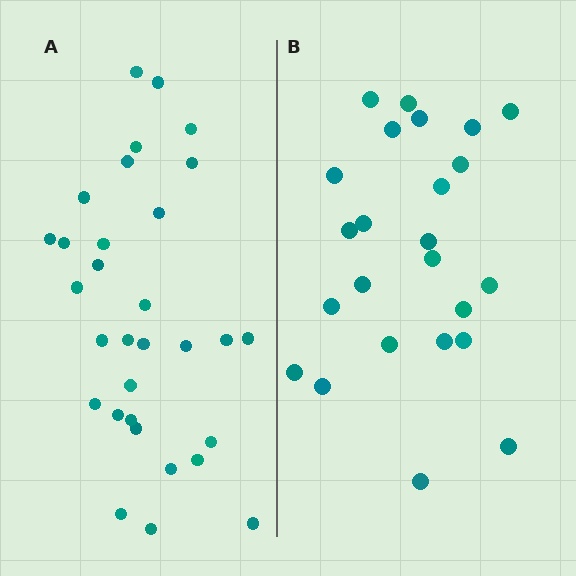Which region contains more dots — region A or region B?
Region A (the left region) has more dots.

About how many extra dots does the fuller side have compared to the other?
Region A has roughly 8 or so more dots than region B.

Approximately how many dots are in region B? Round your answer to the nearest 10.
About 20 dots. (The exact count is 24, which rounds to 20.)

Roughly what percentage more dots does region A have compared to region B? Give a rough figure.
About 30% more.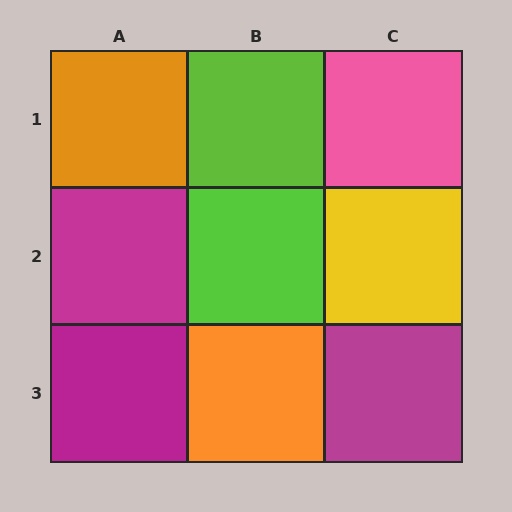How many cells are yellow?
1 cell is yellow.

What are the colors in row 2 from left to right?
Magenta, lime, yellow.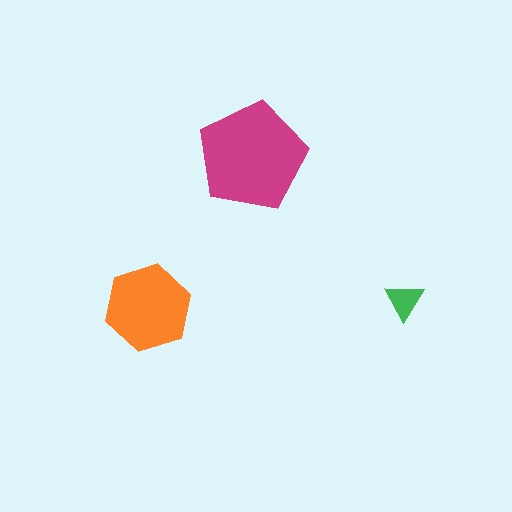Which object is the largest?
The magenta pentagon.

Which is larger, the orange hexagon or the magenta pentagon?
The magenta pentagon.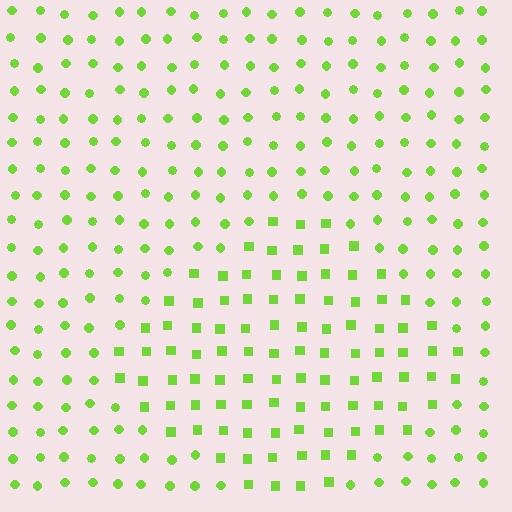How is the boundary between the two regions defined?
The boundary is defined by a change in element shape: squares inside vs. circles outside. All elements share the same color and spacing.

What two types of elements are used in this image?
The image uses squares inside the diamond region and circles outside it.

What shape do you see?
I see a diamond.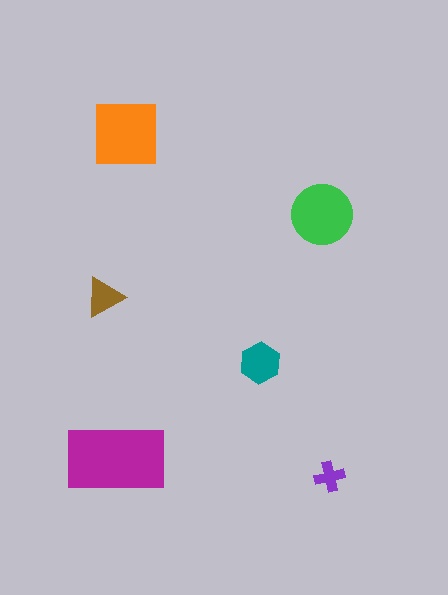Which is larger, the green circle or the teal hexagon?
The green circle.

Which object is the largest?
The magenta rectangle.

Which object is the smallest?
The purple cross.